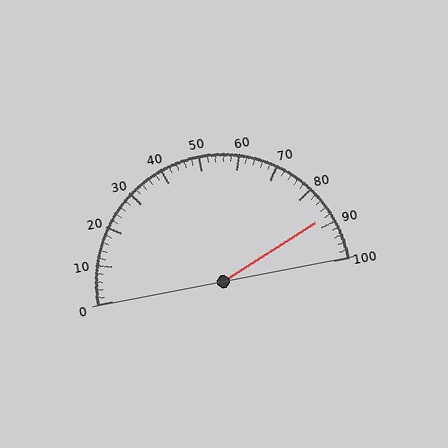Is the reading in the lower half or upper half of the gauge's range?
The reading is in the upper half of the range (0 to 100).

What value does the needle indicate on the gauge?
The needle indicates approximately 88.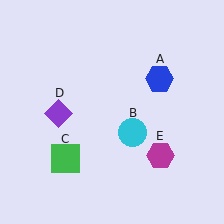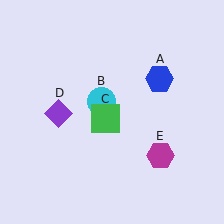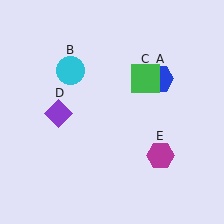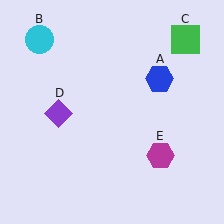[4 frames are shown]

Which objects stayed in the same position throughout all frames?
Blue hexagon (object A) and purple diamond (object D) and magenta hexagon (object E) remained stationary.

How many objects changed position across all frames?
2 objects changed position: cyan circle (object B), green square (object C).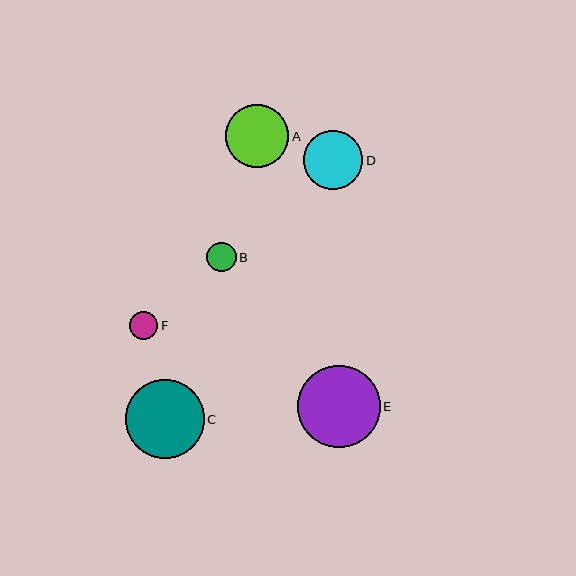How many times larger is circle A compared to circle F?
Circle A is approximately 2.2 times the size of circle F.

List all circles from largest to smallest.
From largest to smallest: E, C, A, D, B, F.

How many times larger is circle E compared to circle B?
Circle E is approximately 2.8 times the size of circle B.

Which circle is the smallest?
Circle F is the smallest with a size of approximately 28 pixels.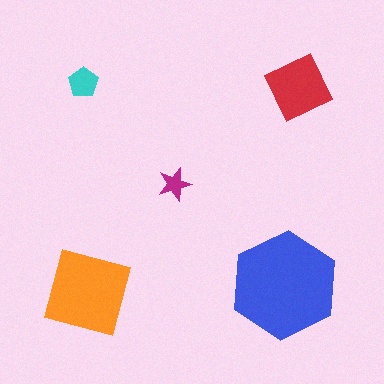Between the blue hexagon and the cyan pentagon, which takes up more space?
The blue hexagon.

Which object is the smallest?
The magenta star.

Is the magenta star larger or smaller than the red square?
Smaller.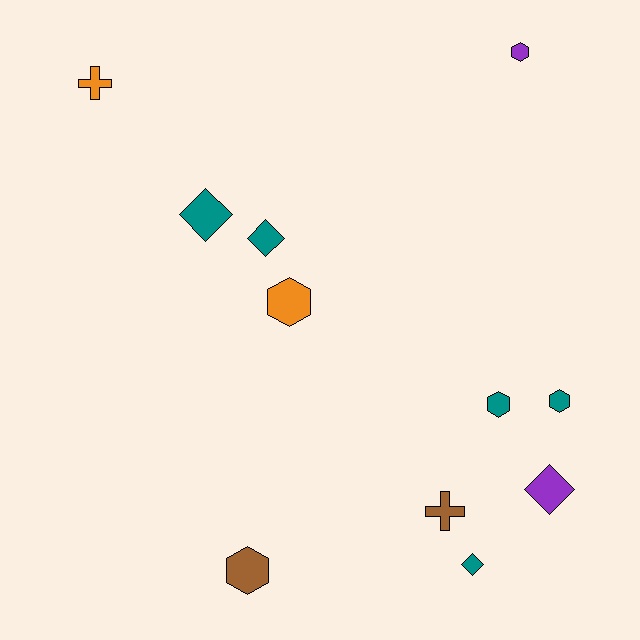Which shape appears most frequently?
Hexagon, with 5 objects.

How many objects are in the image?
There are 11 objects.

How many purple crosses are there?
There are no purple crosses.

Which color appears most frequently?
Teal, with 5 objects.